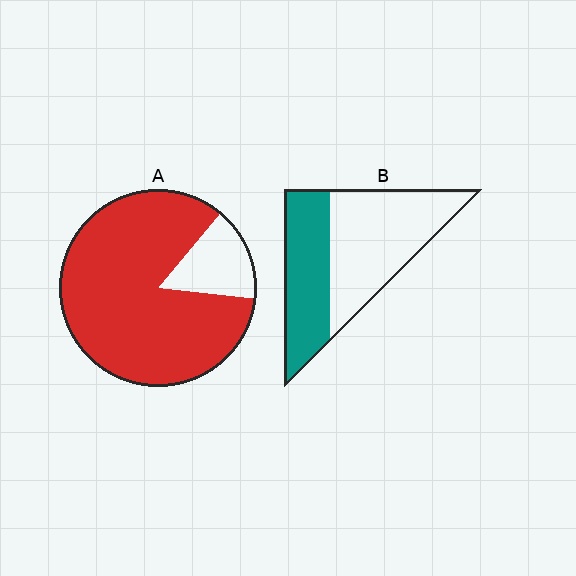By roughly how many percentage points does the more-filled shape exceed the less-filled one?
By roughly 45 percentage points (A over B).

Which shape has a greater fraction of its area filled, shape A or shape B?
Shape A.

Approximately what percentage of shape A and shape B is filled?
A is approximately 85% and B is approximately 40%.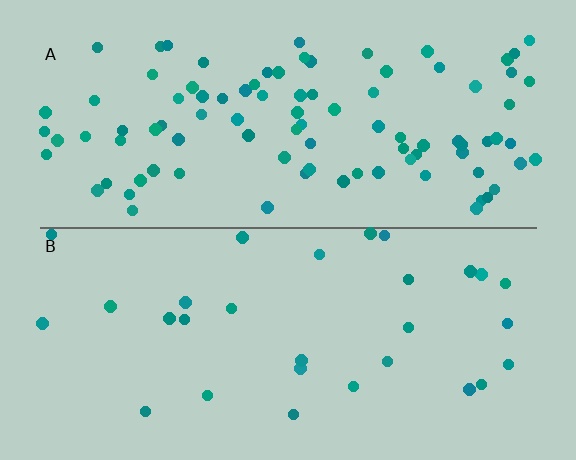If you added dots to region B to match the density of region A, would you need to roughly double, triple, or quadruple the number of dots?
Approximately triple.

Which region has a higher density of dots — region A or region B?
A (the top).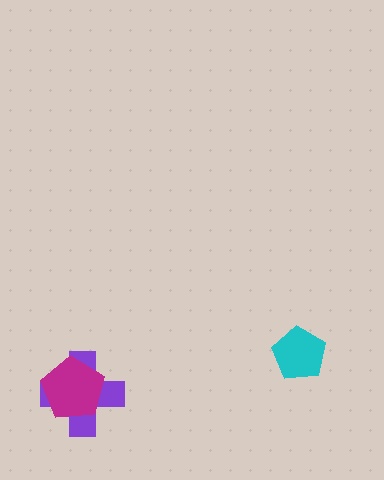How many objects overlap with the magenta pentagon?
1 object overlaps with the magenta pentagon.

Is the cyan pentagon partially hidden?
No, no other shape covers it.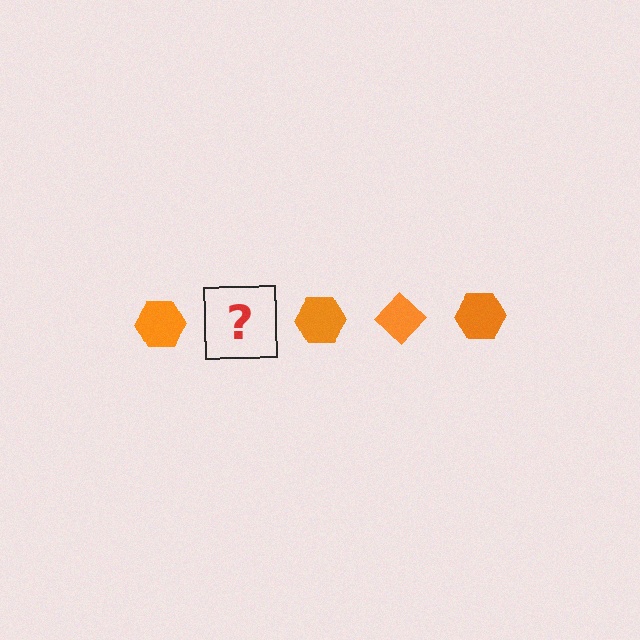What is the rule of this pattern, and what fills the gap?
The rule is that the pattern cycles through hexagon, diamond shapes in orange. The gap should be filled with an orange diamond.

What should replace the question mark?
The question mark should be replaced with an orange diamond.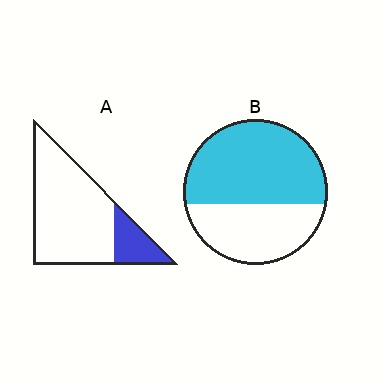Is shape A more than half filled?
No.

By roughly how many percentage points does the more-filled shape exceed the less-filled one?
By roughly 40 percentage points (B over A).